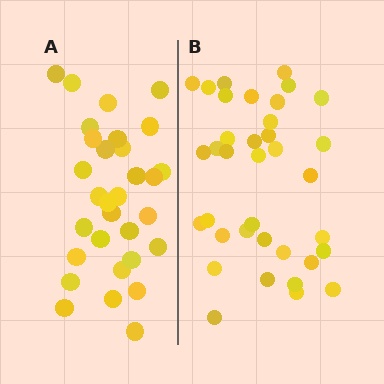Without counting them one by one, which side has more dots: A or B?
Region B (the right region) has more dots.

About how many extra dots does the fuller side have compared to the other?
Region B has about 5 more dots than region A.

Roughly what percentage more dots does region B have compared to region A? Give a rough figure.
About 15% more.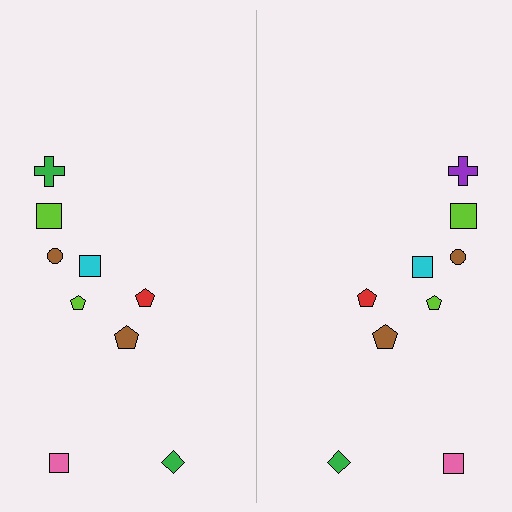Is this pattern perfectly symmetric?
No, the pattern is not perfectly symmetric. The purple cross on the right side breaks the symmetry — its mirror counterpart is green.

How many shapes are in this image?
There are 18 shapes in this image.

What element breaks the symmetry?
The purple cross on the right side breaks the symmetry — its mirror counterpart is green.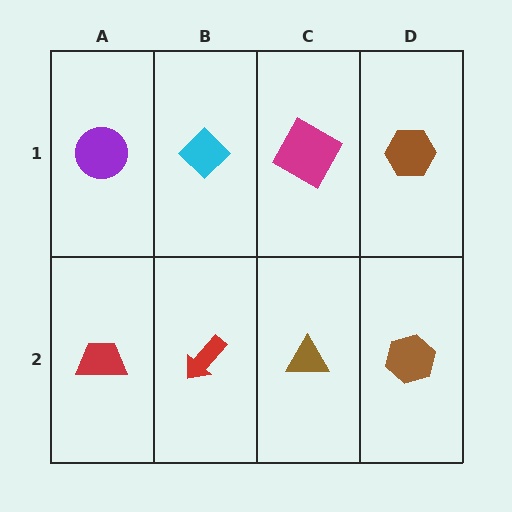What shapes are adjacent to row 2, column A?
A purple circle (row 1, column A), a red arrow (row 2, column B).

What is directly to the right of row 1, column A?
A cyan diamond.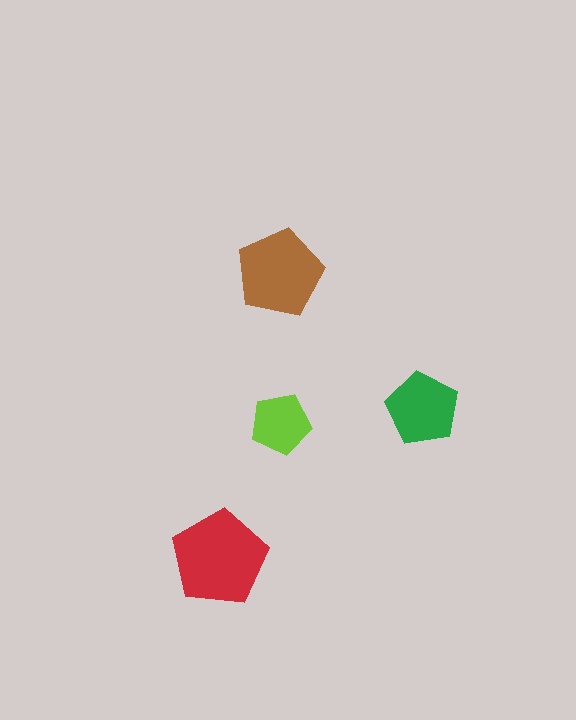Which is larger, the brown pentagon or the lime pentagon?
The brown one.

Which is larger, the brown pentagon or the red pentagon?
The red one.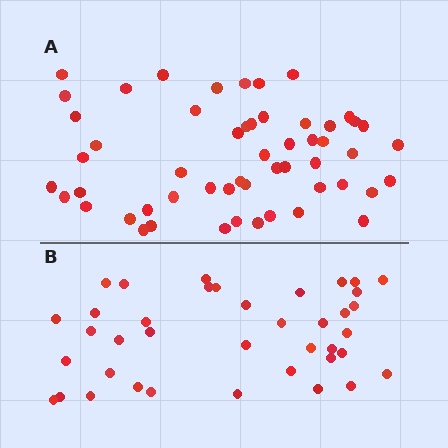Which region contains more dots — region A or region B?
Region A (the top region) has more dots.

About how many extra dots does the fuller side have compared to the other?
Region A has approximately 15 more dots than region B.